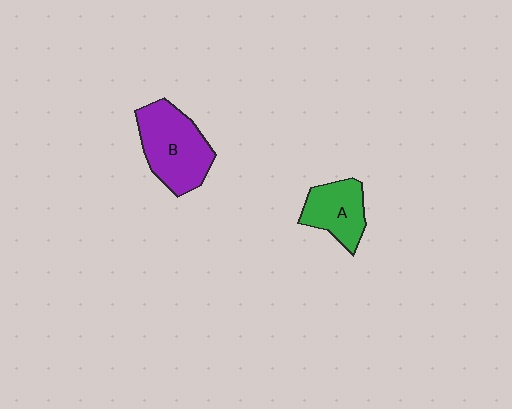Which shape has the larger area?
Shape B (purple).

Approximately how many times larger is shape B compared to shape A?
Approximately 1.5 times.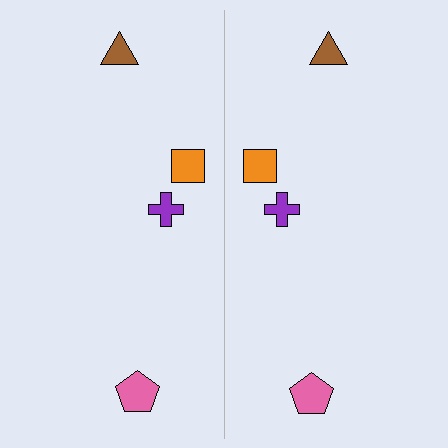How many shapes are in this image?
There are 8 shapes in this image.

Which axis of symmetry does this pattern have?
The pattern has a vertical axis of symmetry running through the center of the image.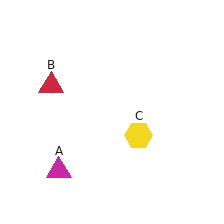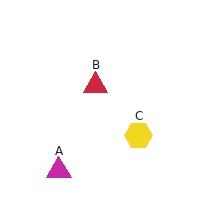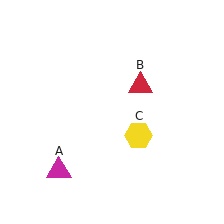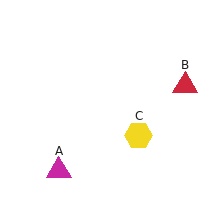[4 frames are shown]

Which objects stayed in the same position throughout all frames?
Magenta triangle (object A) and yellow hexagon (object C) remained stationary.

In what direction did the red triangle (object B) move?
The red triangle (object B) moved right.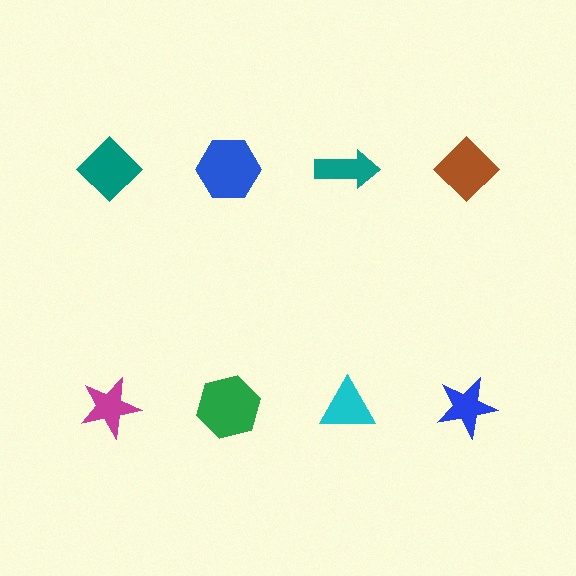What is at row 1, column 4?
A brown diamond.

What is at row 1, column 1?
A teal diamond.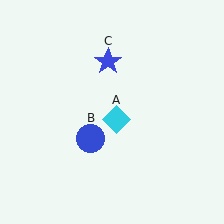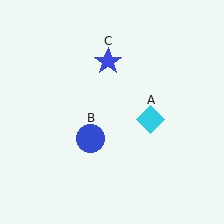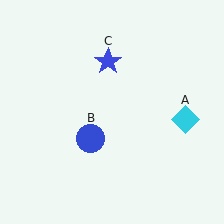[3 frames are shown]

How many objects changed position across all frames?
1 object changed position: cyan diamond (object A).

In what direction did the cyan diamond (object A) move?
The cyan diamond (object A) moved right.